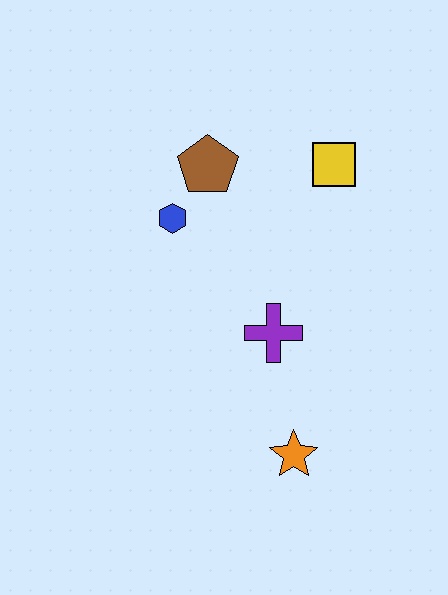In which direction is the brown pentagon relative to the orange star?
The brown pentagon is above the orange star.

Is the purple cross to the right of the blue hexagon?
Yes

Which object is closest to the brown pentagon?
The blue hexagon is closest to the brown pentagon.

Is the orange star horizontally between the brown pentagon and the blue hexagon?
No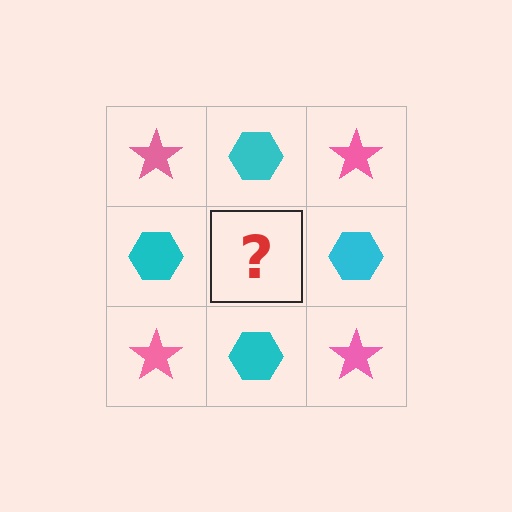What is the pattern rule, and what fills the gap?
The rule is that it alternates pink star and cyan hexagon in a checkerboard pattern. The gap should be filled with a pink star.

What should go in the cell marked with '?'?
The missing cell should contain a pink star.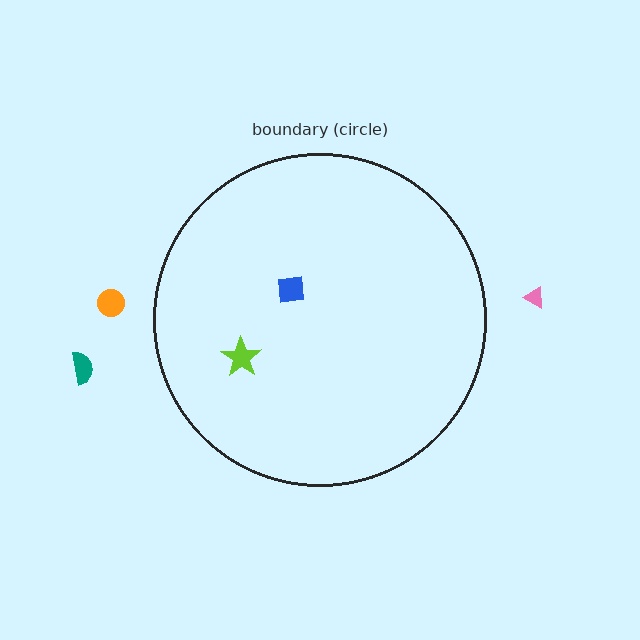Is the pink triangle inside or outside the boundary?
Outside.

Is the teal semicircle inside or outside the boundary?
Outside.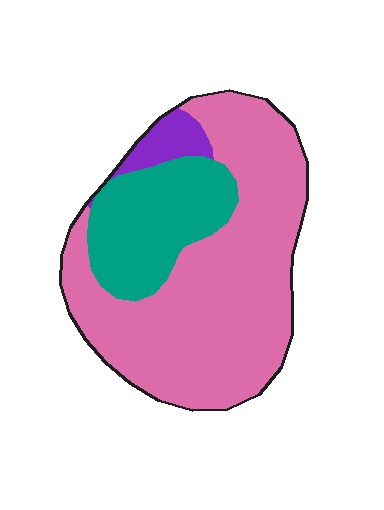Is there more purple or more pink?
Pink.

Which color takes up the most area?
Pink, at roughly 70%.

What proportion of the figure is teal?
Teal covers roughly 25% of the figure.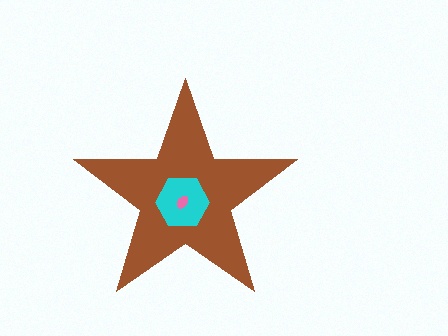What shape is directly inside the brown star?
The cyan hexagon.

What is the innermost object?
The pink ellipse.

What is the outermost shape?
The brown star.